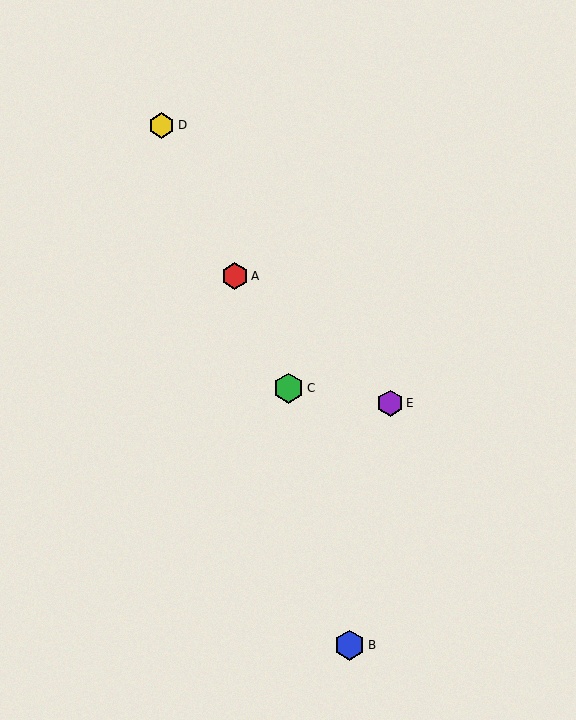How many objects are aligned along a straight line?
3 objects (A, C, D) are aligned along a straight line.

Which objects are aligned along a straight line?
Objects A, C, D are aligned along a straight line.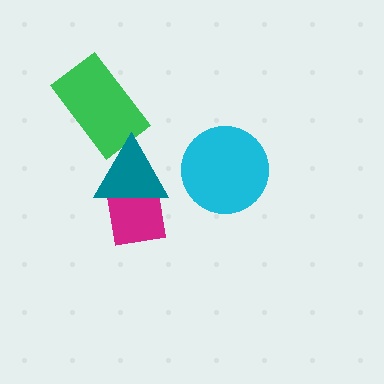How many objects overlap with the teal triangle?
2 objects overlap with the teal triangle.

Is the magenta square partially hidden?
Yes, it is partially covered by another shape.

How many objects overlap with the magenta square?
1 object overlaps with the magenta square.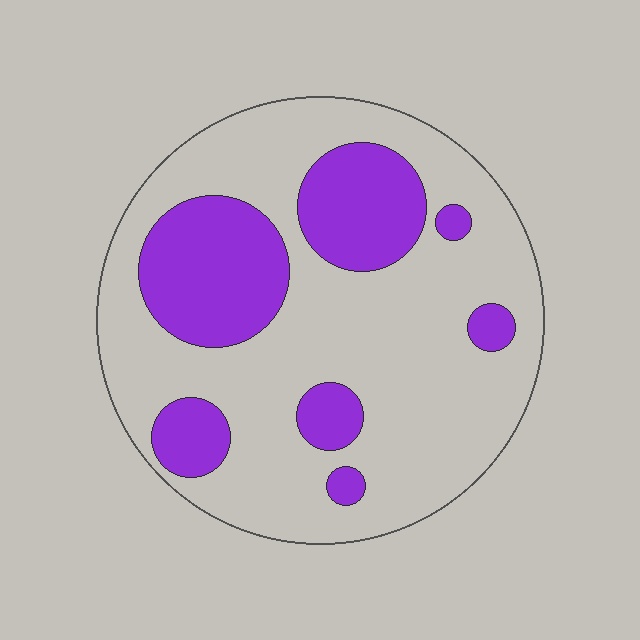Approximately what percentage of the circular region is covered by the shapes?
Approximately 30%.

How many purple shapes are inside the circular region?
7.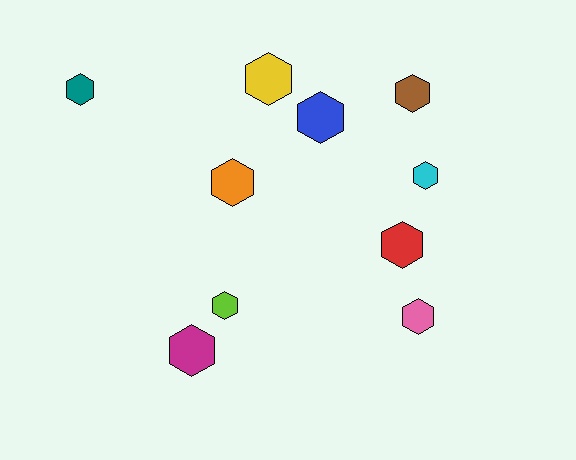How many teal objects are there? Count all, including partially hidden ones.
There is 1 teal object.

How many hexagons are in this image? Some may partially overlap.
There are 10 hexagons.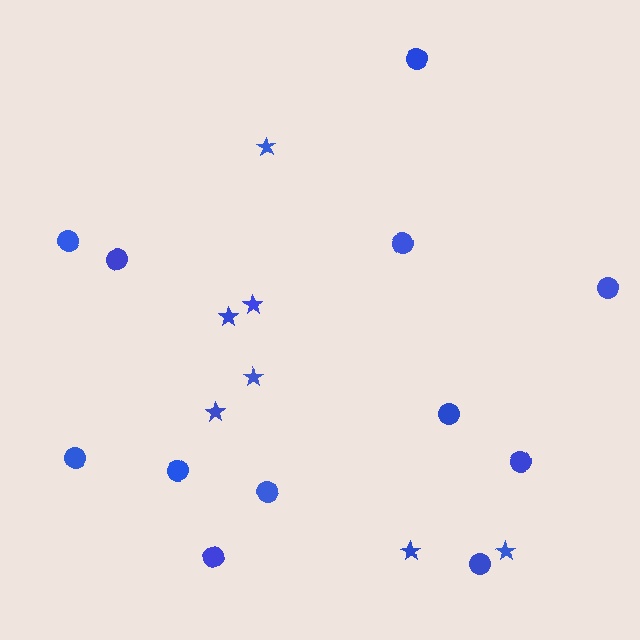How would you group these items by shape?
There are 2 groups: one group of stars (7) and one group of circles (12).